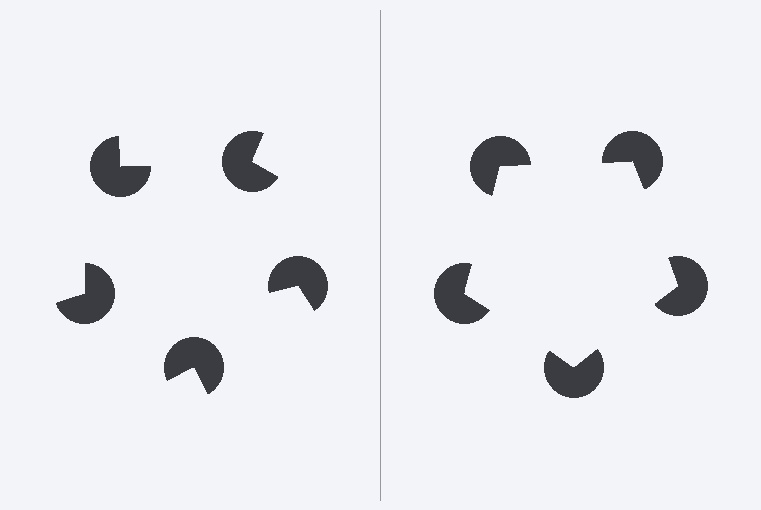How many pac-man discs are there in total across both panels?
10 — 5 on each side.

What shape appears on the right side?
An illusory pentagon.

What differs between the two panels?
The pac-man discs are positioned identically on both sides; only the wedge orientations differ. On the right they align to a pentagon; on the left they are misaligned.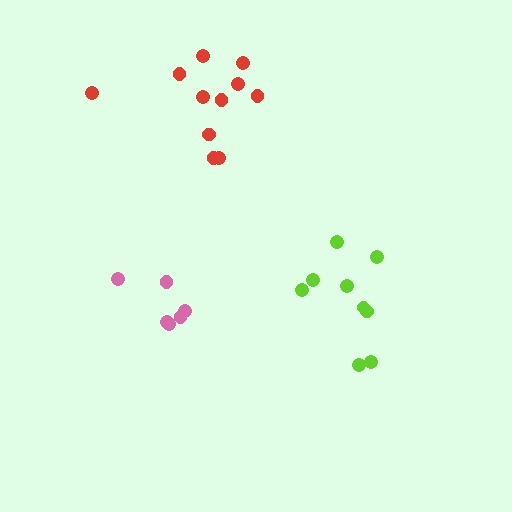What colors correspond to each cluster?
The clusters are colored: lime, red, pink.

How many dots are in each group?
Group 1: 9 dots, Group 2: 11 dots, Group 3: 6 dots (26 total).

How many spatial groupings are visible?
There are 3 spatial groupings.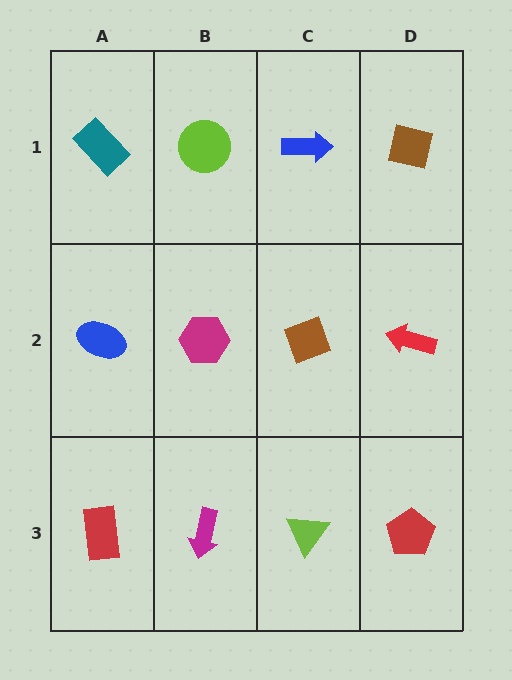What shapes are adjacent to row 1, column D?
A red arrow (row 2, column D), a blue arrow (row 1, column C).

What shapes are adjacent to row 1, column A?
A blue ellipse (row 2, column A), a lime circle (row 1, column B).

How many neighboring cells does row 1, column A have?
2.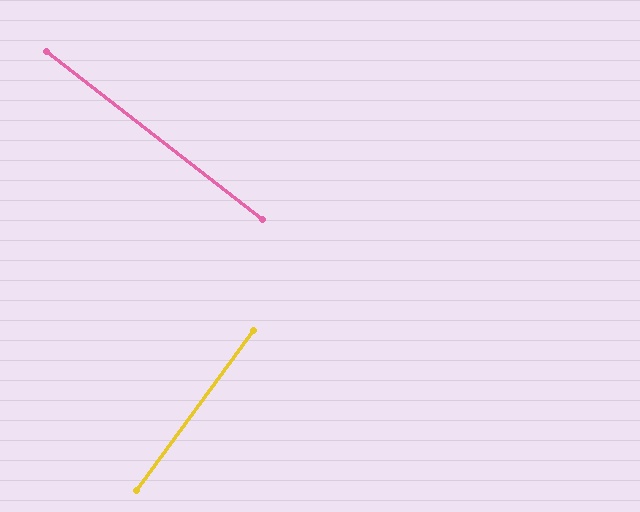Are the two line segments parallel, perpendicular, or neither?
Perpendicular — they meet at approximately 88°.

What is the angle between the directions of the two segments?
Approximately 88 degrees.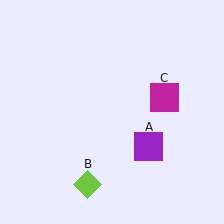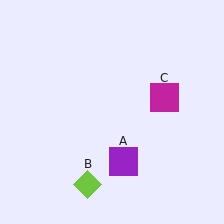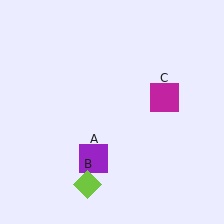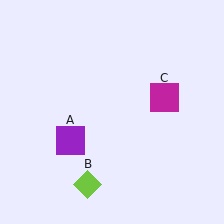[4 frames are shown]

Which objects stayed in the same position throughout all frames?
Lime diamond (object B) and magenta square (object C) remained stationary.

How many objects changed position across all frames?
1 object changed position: purple square (object A).